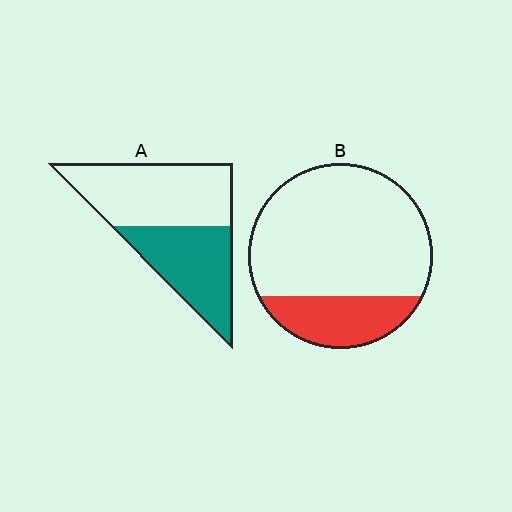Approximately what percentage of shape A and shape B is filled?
A is approximately 45% and B is approximately 25%.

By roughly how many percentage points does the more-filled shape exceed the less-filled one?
By roughly 20 percentage points (A over B).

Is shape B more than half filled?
No.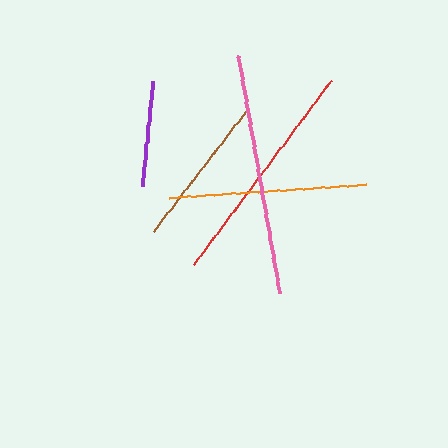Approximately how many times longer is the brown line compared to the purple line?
The brown line is approximately 1.4 times the length of the purple line.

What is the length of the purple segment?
The purple segment is approximately 106 pixels long.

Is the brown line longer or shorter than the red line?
The red line is longer than the brown line.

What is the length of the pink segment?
The pink segment is approximately 240 pixels long.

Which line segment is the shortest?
The purple line is the shortest at approximately 106 pixels.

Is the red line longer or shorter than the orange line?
The red line is longer than the orange line.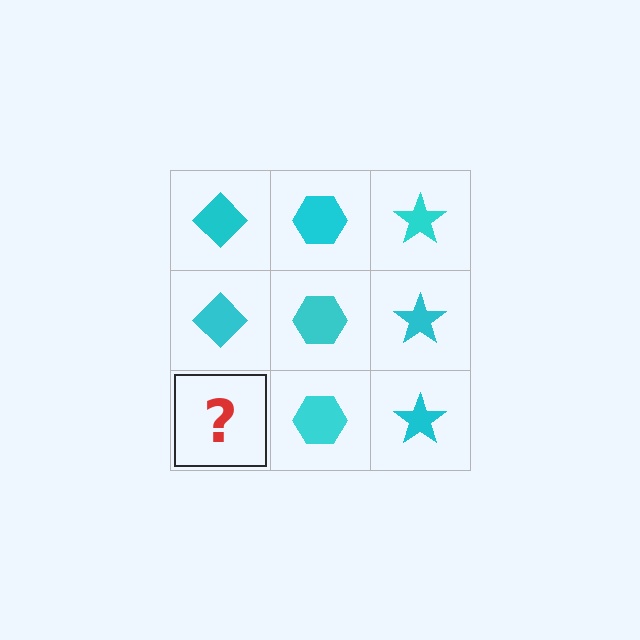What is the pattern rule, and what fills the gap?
The rule is that each column has a consistent shape. The gap should be filled with a cyan diamond.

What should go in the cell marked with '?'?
The missing cell should contain a cyan diamond.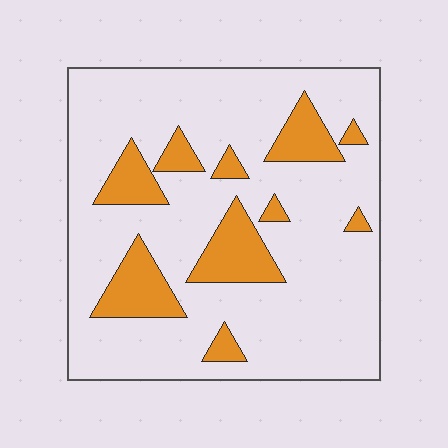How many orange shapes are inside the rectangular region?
10.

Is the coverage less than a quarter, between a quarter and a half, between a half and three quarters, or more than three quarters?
Less than a quarter.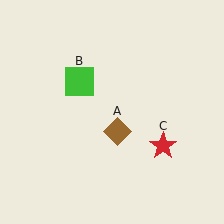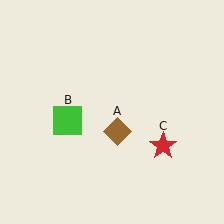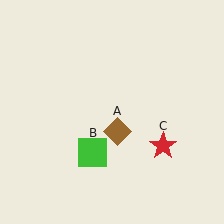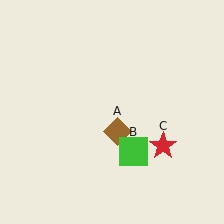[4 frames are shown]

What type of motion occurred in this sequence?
The green square (object B) rotated counterclockwise around the center of the scene.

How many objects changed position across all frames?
1 object changed position: green square (object B).